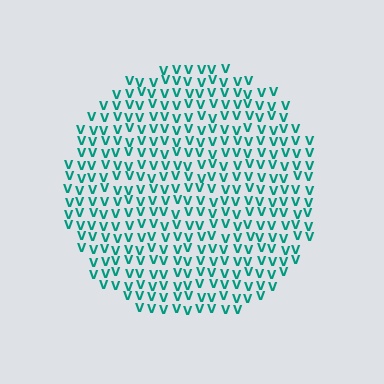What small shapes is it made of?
It is made of small letter V's.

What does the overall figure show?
The overall figure shows a circle.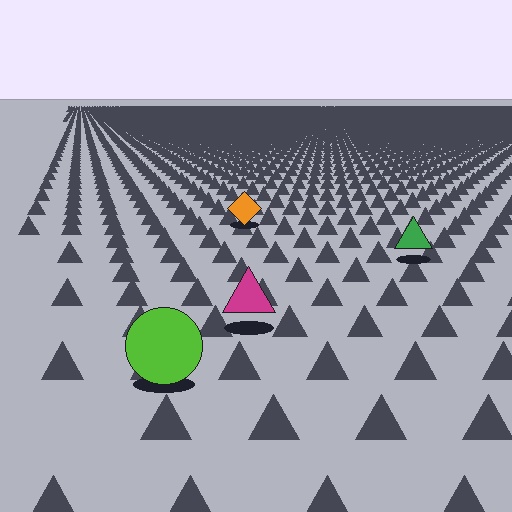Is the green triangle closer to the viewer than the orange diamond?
Yes. The green triangle is closer — you can tell from the texture gradient: the ground texture is coarser near it.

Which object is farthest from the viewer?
The orange diamond is farthest from the viewer. It appears smaller and the ground texture around it is denser.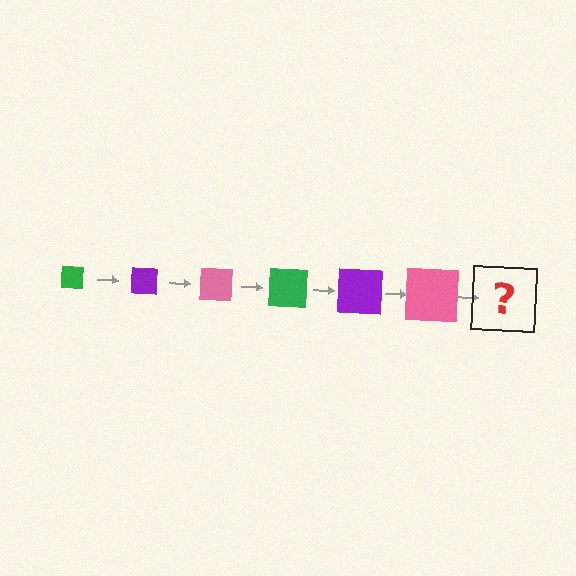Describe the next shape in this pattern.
It should be a green square, larger than the previous one.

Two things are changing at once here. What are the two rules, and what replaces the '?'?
The two rules are that the square grows larger each step and the color cycles through green, purple, and pink. The '?' should be a green square, larger than the previous one.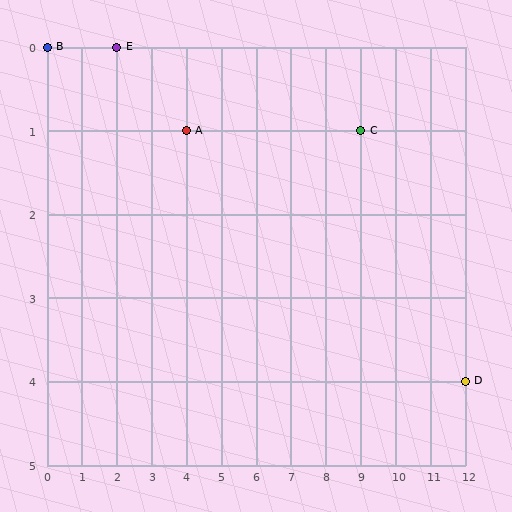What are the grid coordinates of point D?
Point D is at grid coordinates (12, 4).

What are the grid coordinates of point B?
Point B is at grid coordinates (0, 0).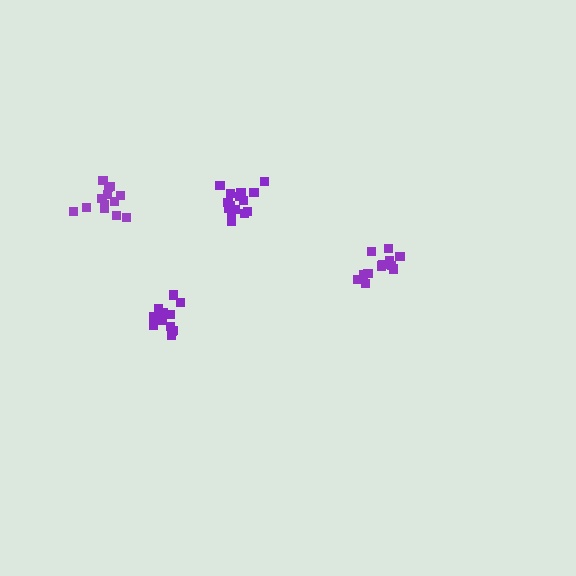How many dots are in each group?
Group 1: 12 dots, Group 2: 13 dots, Group 3: 16 dots, Group 4: 13 dots (54 total).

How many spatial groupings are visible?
There are 4 spatial groupings.